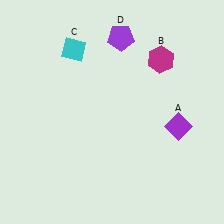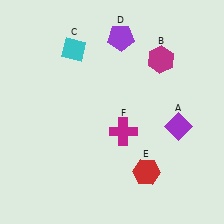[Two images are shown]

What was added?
A red hexagon (E), a magenta cross (F) were added in Image 2.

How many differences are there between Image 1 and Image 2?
There are 2 differences between the two images.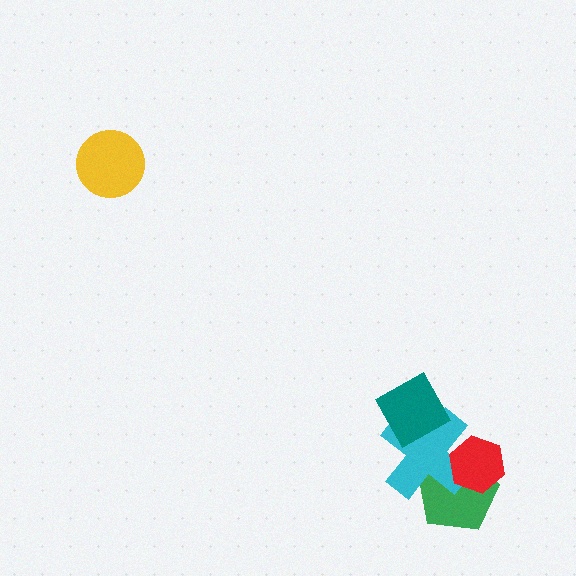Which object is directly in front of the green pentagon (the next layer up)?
The cyan cross is directly in front of the green pentagon.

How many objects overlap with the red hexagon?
2 objects overlap with the red hexagon.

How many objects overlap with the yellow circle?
0 objects overlap with the yellow circle.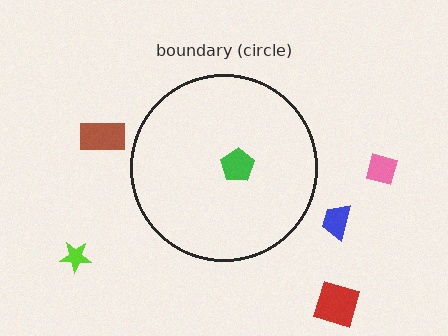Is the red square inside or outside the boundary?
Outside.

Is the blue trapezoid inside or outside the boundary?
Outside.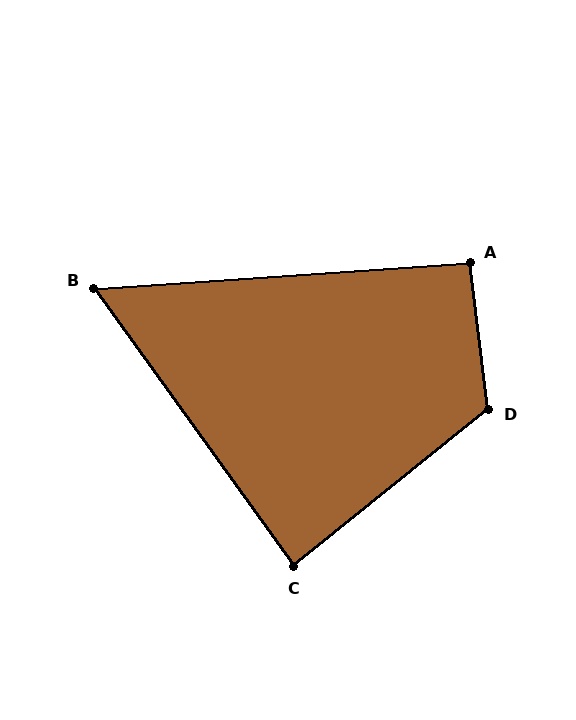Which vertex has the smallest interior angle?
B, at approximately 58 degrees.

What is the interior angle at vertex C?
Approximately 87 degrees (approximately right).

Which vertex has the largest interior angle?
D, at approximately 122 degrees.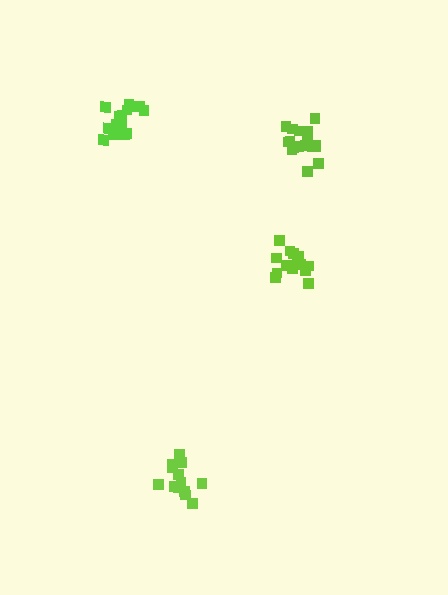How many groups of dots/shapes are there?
There are 4 groups.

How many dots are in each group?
Group 1: 13 dots, Group 2: 17 dots, Group 3: 15 dots, Group 4: 15 dots (60 total).